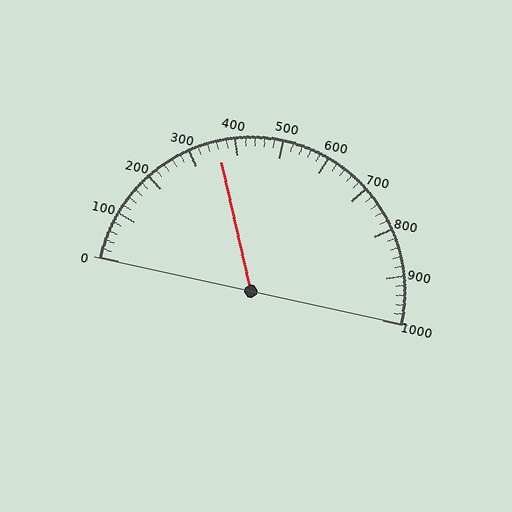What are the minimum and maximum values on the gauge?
The gauge ranges from 0 to 1000.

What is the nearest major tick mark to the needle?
The nearest major tick mark is 400.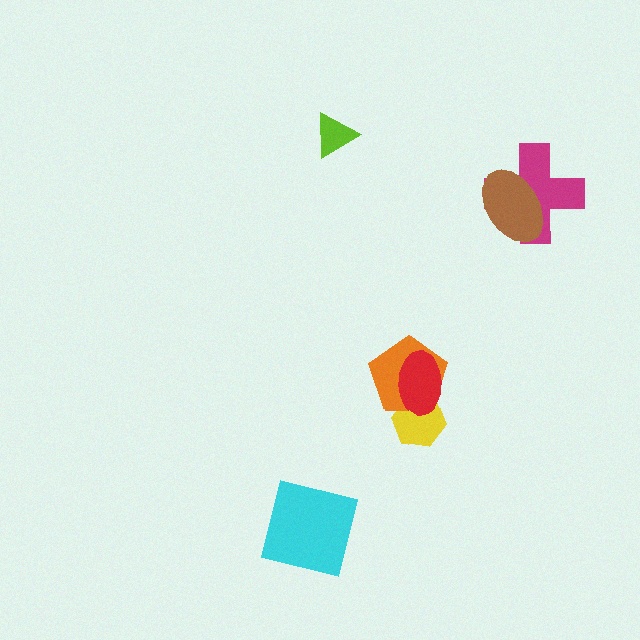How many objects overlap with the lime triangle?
0 objects overlap with the lime triangle.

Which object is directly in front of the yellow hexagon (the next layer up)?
The orange pentagon is directly in front of the yellow hexagon.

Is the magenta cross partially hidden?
Yes, it is partially covered by another shape.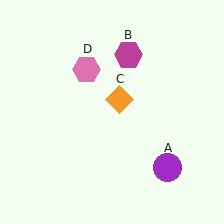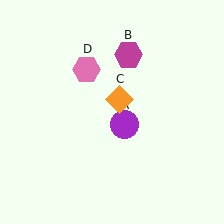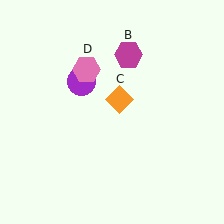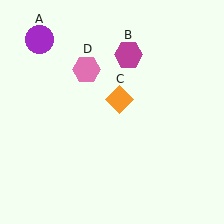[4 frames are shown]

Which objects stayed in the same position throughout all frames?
Magenta hexagon (object B) and orange diamond (object C) and pink hexagon (object D) remained stationary.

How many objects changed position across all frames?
1 object changed position: purple circle (object A).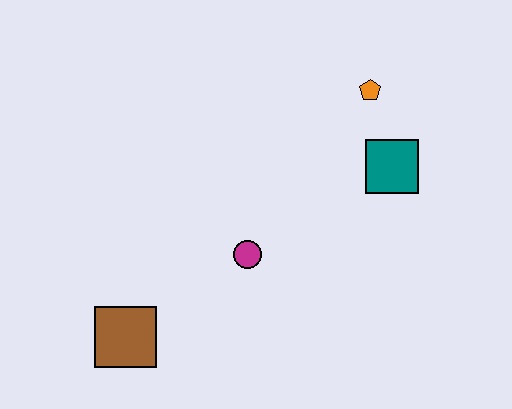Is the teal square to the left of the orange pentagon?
No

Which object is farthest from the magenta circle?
The orange pentagon is farthest from the magenta circle.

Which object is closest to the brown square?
The magenta circle is closest to the brown square.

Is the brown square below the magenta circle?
Yes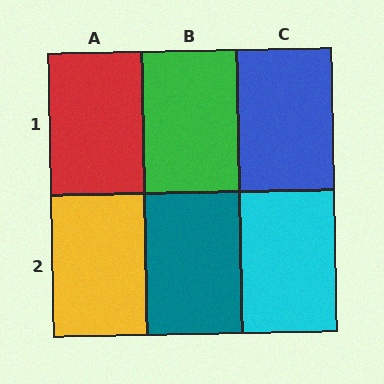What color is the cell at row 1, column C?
Blue.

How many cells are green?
1 cell is green.